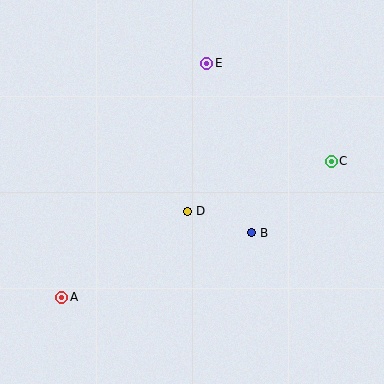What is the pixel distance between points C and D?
The distance between C and D is 152 pixels.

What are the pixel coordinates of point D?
Point D is at (188, 211).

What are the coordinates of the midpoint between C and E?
The midpoint between C and E is at (269, 112).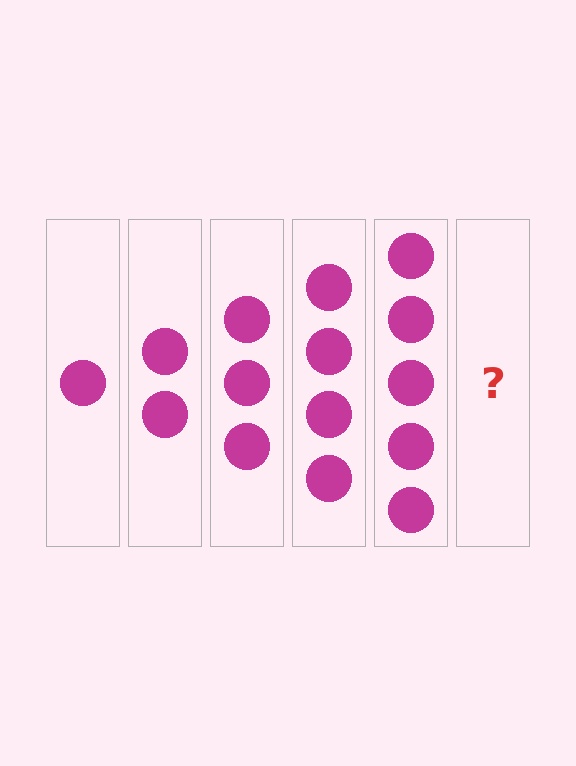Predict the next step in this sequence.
The next step is 6 circles.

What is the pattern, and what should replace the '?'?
The pattern is that each step adds one more circle. The '?' should be 6 circles.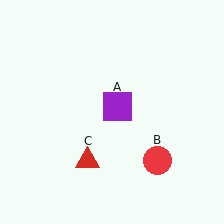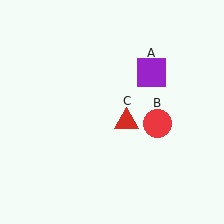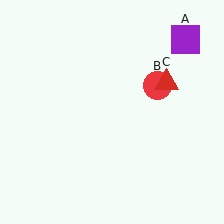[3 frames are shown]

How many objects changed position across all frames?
3 objects changed position: purple square (object A), red circle (object B), red triangle (object C).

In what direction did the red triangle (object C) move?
The red triangle (object C) moved up and to the right.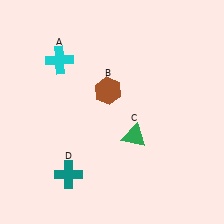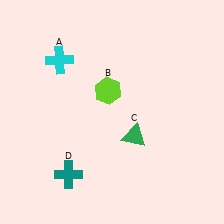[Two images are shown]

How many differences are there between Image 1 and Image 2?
There is 1 difference between the two images.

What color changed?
The hexagon (B) changed from brown in Image 1 to lime in Image 2.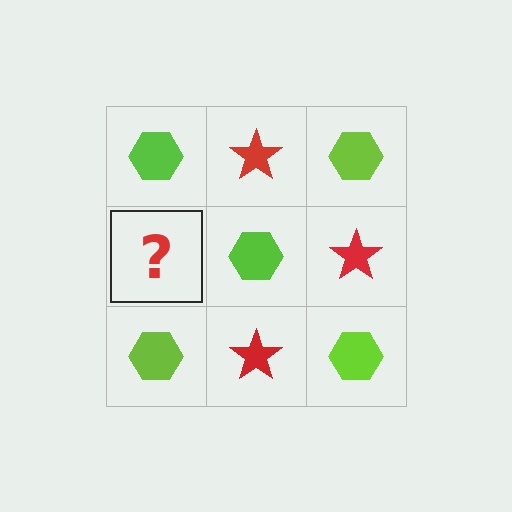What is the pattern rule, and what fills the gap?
The rule is that it alternates lime hexagon and red star in a checkerboard pattern. The gap should be filled with a red star.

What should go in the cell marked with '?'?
The missing cell should contain a red star.